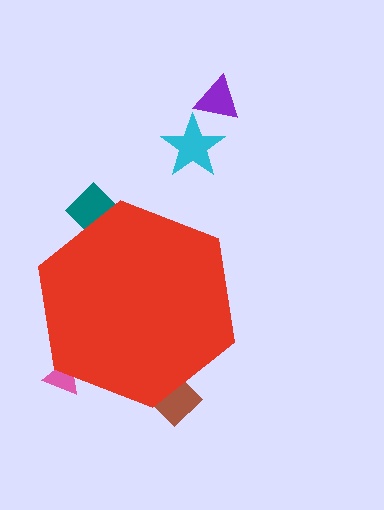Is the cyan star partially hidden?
No, the cyan star is fully visible.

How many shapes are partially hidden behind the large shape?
3 shapes are partially hidden.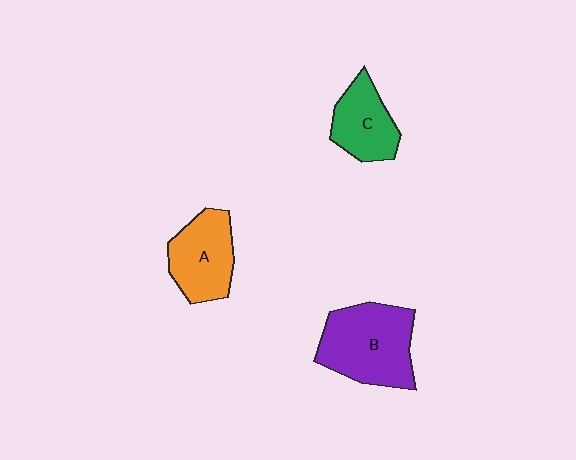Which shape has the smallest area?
Shape C (green).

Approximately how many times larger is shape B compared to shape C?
Approximately 1.6 times.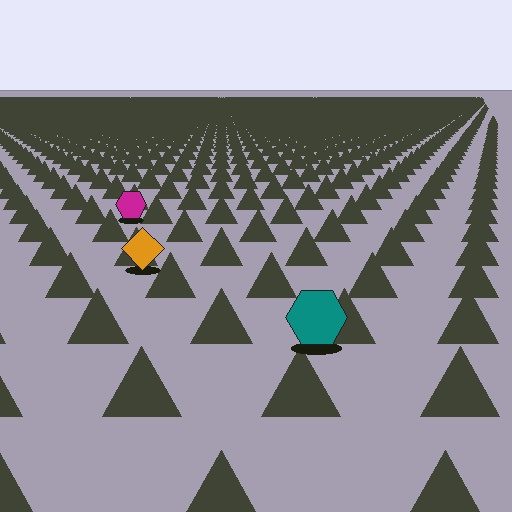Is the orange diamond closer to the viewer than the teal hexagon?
No. The teal hexagon is closer — you can tell from the texture gradient: the ground texture is coarser near it.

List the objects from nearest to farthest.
From nearest to farthest: the teal hexagon, the orange diamond, the magenta hexagon.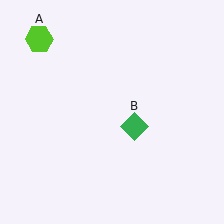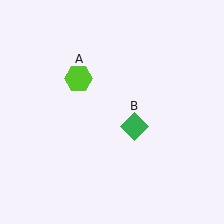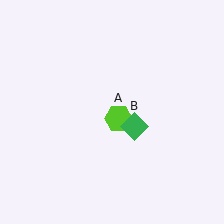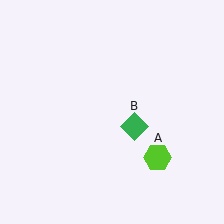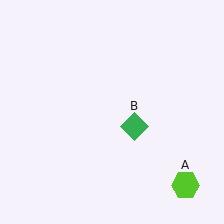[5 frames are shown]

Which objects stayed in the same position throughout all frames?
Green diamond (object B) remained stationary.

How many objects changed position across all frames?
1 object changed position: lime hexagon (object A).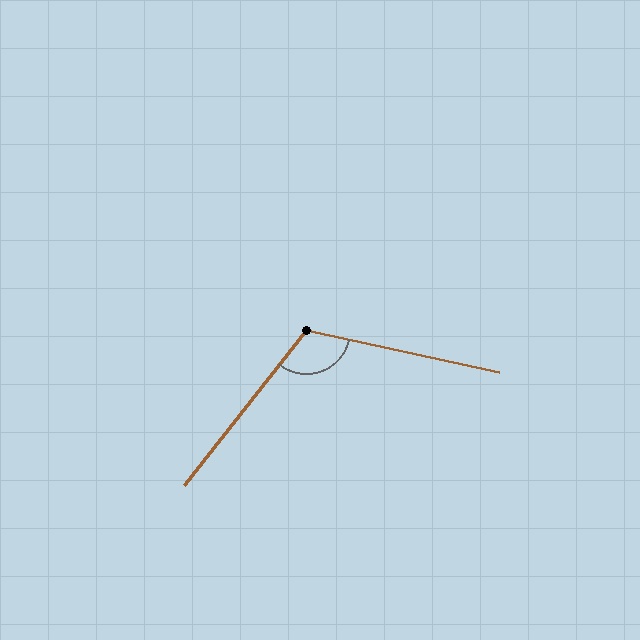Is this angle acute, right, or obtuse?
It is obtuse.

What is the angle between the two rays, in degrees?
Approximately 116 degrees.